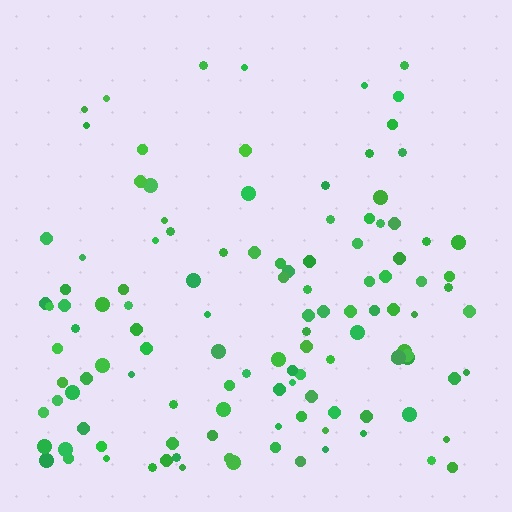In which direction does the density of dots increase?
From top to bottom, with the bottom side densest.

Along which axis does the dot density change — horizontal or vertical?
Vertical.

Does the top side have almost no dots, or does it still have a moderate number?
Still a moderate number, just noticeably fewer than the bottom.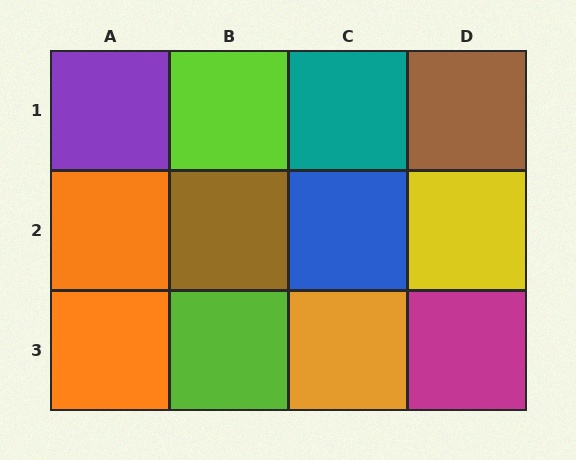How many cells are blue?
1 cell is blue.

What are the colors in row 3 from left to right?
Orange, lime, orange, magenta.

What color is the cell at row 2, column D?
Yellow.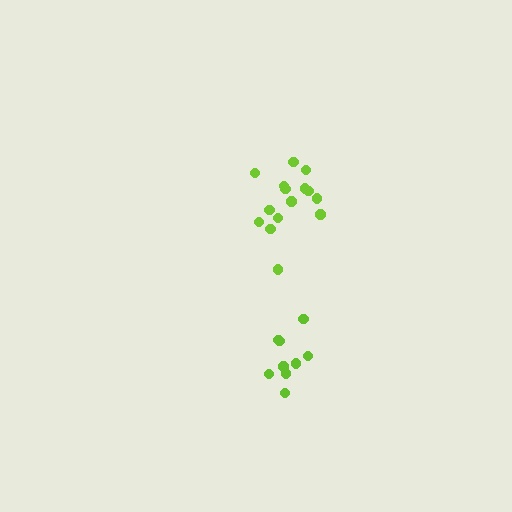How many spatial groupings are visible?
There are 2 spatial groupings.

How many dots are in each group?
Group 1: 15 dots, Group 2: 9 dots (24 total).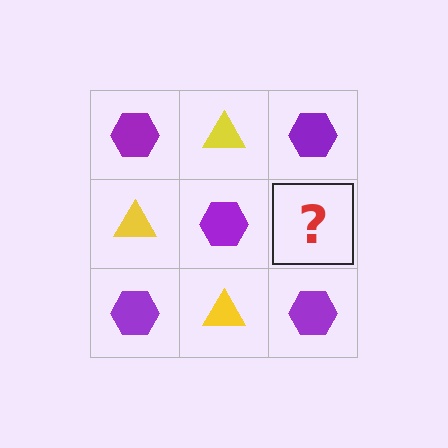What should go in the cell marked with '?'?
The missing cell should contain a yellow triangle.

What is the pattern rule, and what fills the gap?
The rule is that it alternates purple hexagon and yellow triangle in a checkerboard pattern. The gap should be filled with a yellow triangle.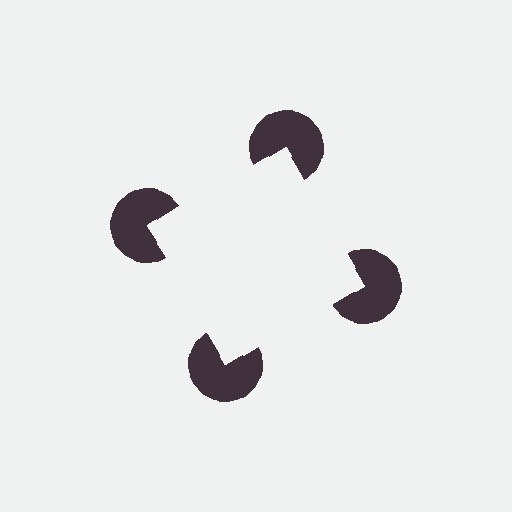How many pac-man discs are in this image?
There are 4 — one at each vertex of the illusory square.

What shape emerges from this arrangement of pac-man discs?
An illusory square — its edges are inferred from the aligned wedge cuts in the pac-man discs, not physically drawn.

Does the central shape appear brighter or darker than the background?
It typically appears slightly brighter than the background, even though no actual brightness change is drawn.